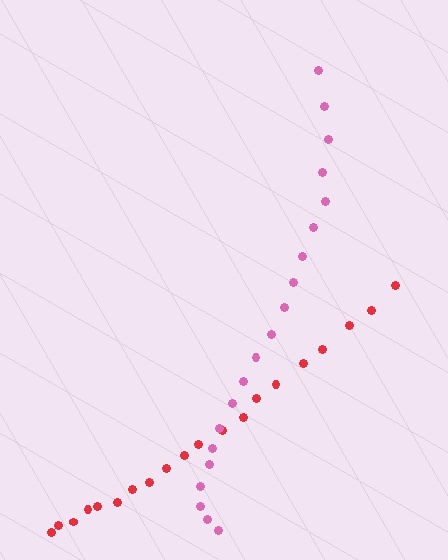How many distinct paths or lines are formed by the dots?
There are 2 distinct paths.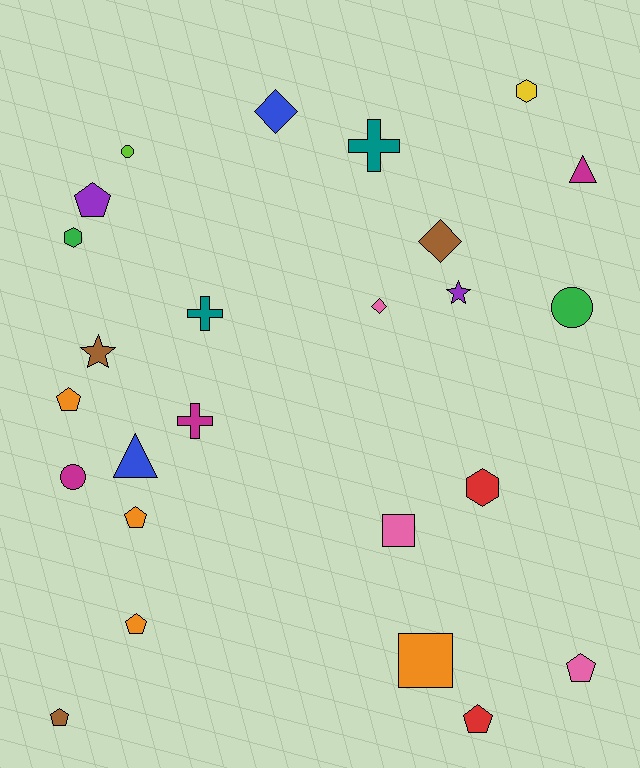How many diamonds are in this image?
There are 3 diamonds.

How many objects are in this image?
There are 25 objects.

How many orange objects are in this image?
There are 4 orange objects.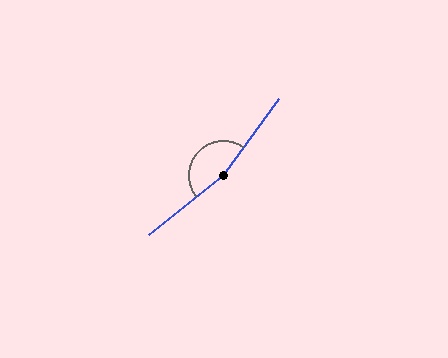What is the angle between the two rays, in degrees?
Approximately 165 degrees.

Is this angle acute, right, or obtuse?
It is obtuse.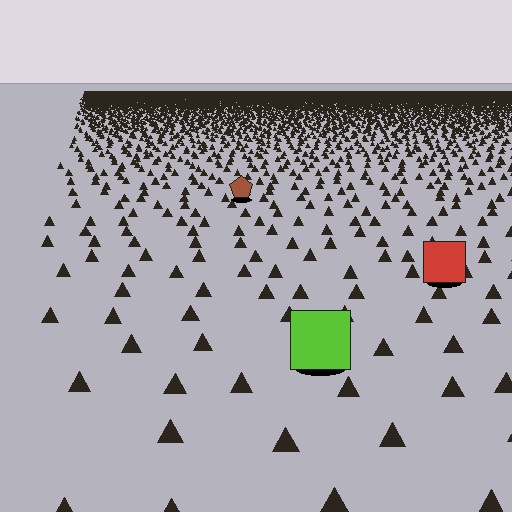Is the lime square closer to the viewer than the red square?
Yes. The lime square is closer — you can tell from the texture gradient: the ground texture is coarser near it.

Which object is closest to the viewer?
The lime square is closest. The texture marks near it are larger and more spread out.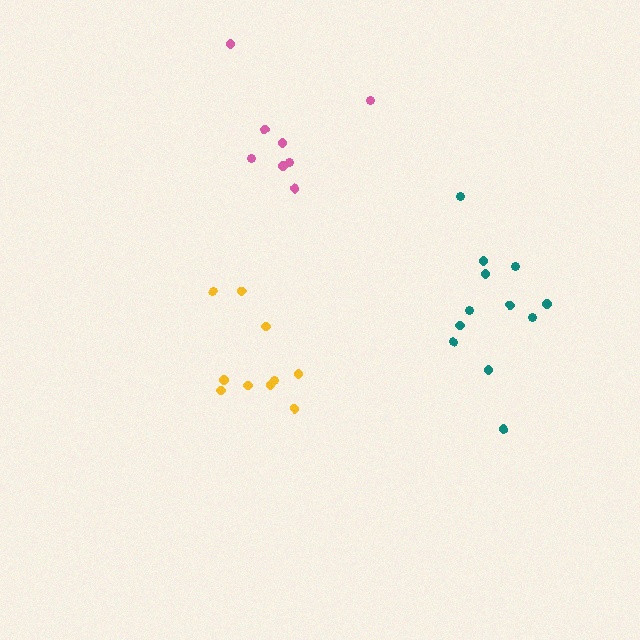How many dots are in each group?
Group 1: 12 dots, Group 2: 10 dots, Group 3: 8 dots (30 total).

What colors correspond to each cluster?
The clusters are colored: teal, yellow, pink.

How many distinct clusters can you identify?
There are 3 distinct clusters.